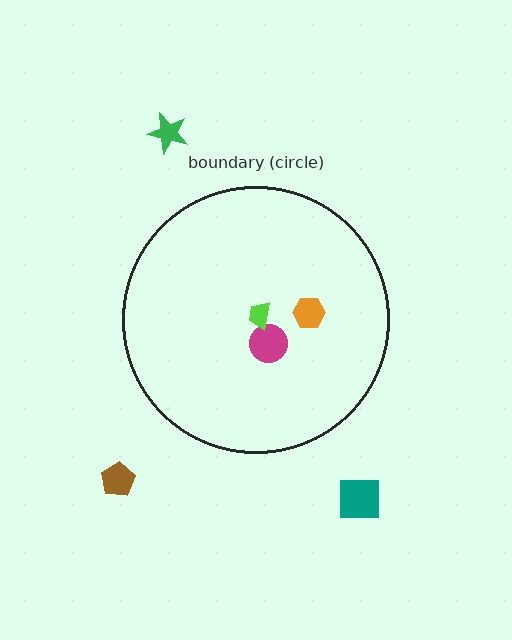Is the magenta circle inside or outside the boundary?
Inside.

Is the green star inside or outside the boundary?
Outside.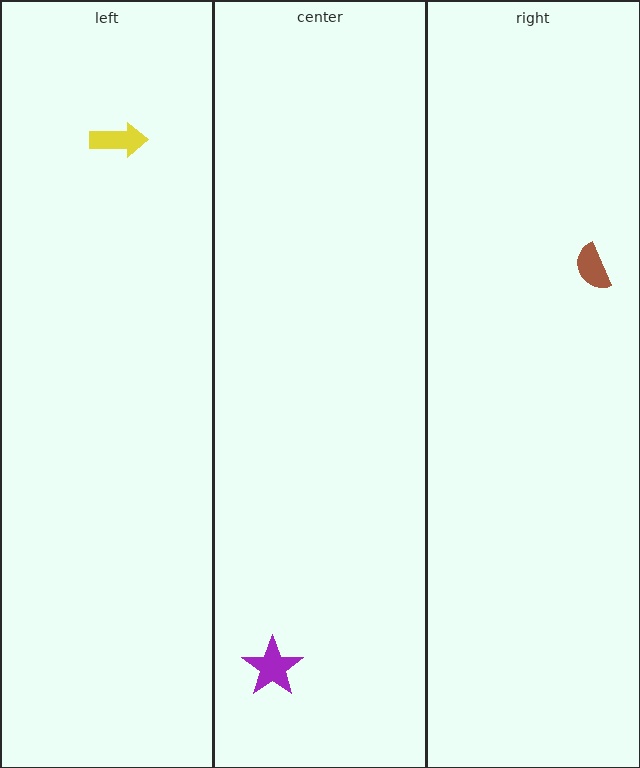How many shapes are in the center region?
1.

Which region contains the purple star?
The center region.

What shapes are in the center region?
The purple star.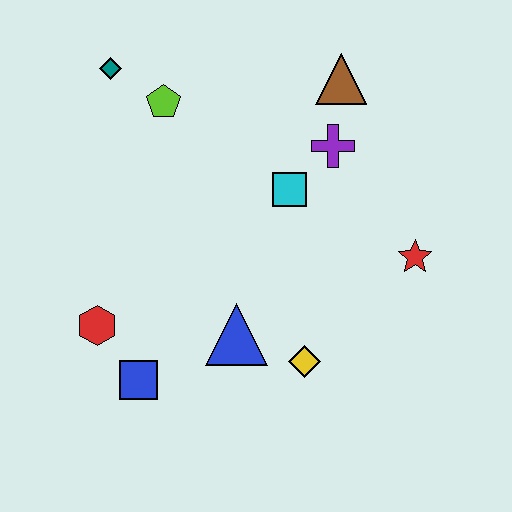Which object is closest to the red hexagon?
The blue square is closest to the red hexagon.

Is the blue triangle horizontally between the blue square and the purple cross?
Yes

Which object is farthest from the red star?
The teal diamond is farthest from the red star.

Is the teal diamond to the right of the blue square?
No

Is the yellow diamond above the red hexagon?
No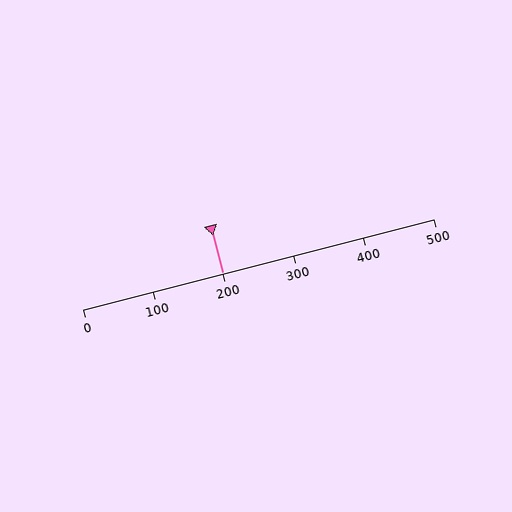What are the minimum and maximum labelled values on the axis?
The axis runs from 0 to 500.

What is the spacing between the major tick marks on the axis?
The major ticks are spaced 100 apart.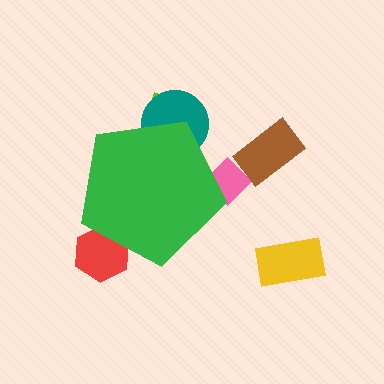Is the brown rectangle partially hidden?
No, the brown rectangle is fully visible.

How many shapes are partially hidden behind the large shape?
4 shapes are partially hidden.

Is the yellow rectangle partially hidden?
No, the yellow rectangle is fully visible.